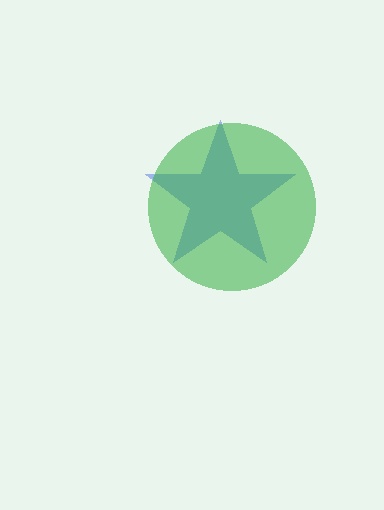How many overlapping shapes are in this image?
There are 2 overlapping shapes in the image.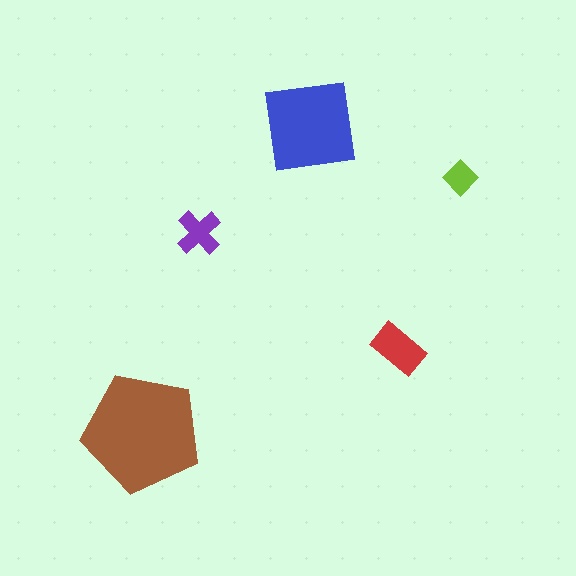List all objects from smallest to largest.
The lime diamond, the purple cross, the red rectangle, the blue square, the brown pentagon.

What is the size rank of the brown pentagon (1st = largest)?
1st.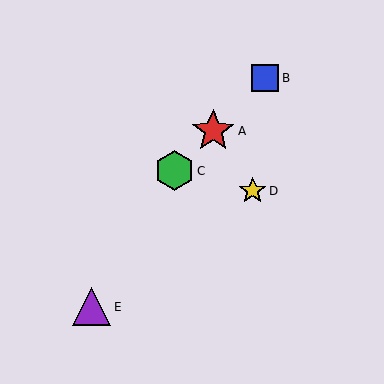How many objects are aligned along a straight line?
3 objects (A, B, C) are aligned along a straight line.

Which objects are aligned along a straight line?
Objects A, B, C are aligned along a straight line.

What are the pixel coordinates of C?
Object C is at (174, 171).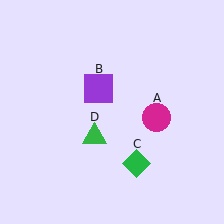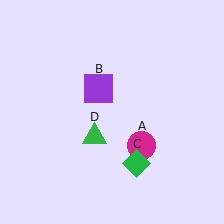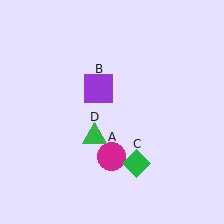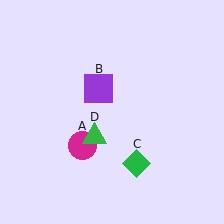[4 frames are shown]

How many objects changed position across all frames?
1 object changed position: magenta circle (object A).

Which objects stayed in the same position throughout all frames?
Purple square (object B) and green diamond (object C) and green triangle (object D) remained stationary.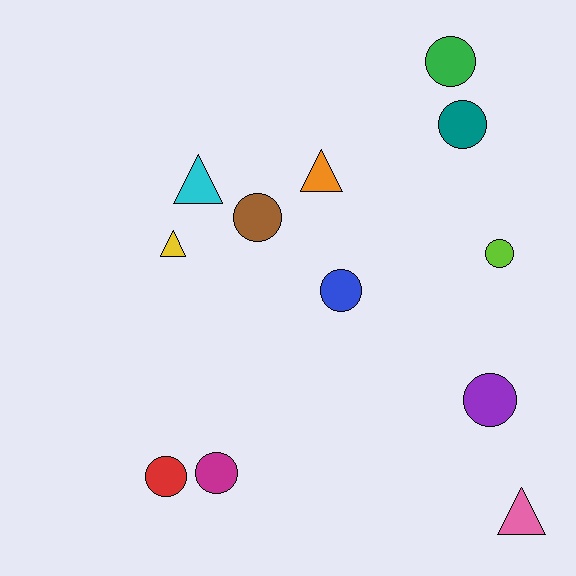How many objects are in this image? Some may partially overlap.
There are 12 objects.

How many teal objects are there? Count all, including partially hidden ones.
There is 1 teal object.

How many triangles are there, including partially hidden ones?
There are 4 triangles.